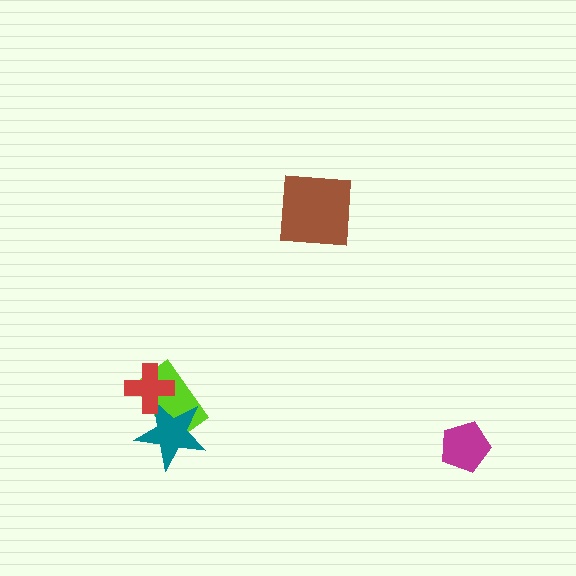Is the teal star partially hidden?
Yes, it is partially covered by another shape.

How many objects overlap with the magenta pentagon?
0 objects overlap with the magenta pentagon.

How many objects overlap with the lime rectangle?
2 objects overlap with the lime rectangle.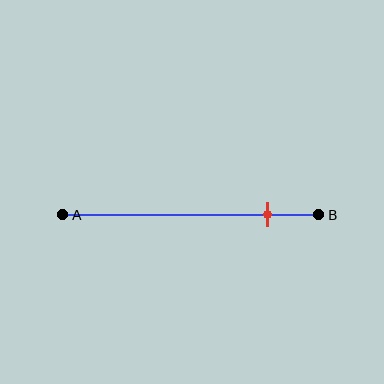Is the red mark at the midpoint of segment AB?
No, the mark is at about 80% from A, not at the 50% midpoint.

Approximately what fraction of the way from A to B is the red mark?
The red mark is approximately 80% of the way from A to B.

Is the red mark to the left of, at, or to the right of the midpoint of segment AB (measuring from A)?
The red mark is to the right of the midpoint of segment AB.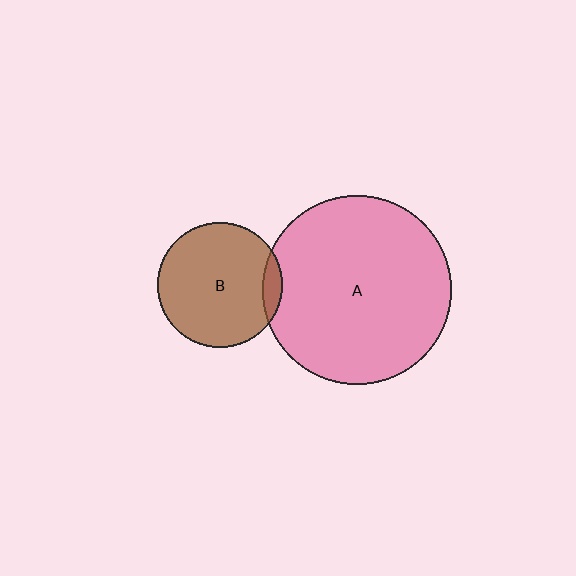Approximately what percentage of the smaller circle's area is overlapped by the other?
Approximately 10%.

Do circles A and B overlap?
Yes.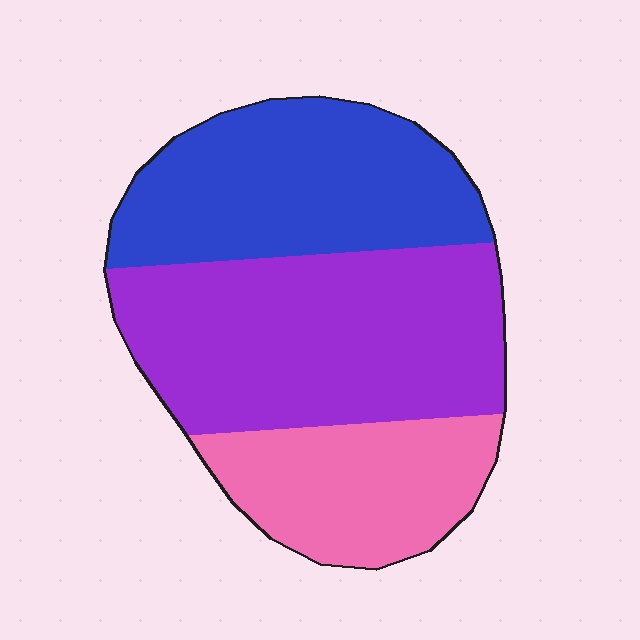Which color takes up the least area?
Pink, at roughly 25%.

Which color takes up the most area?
Purple, at roughly 45%.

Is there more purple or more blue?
Purple.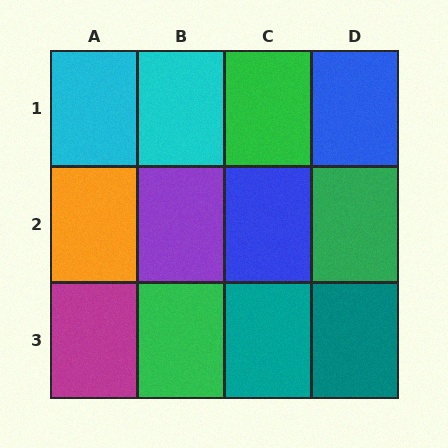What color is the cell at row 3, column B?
Green.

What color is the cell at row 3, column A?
Magenta.